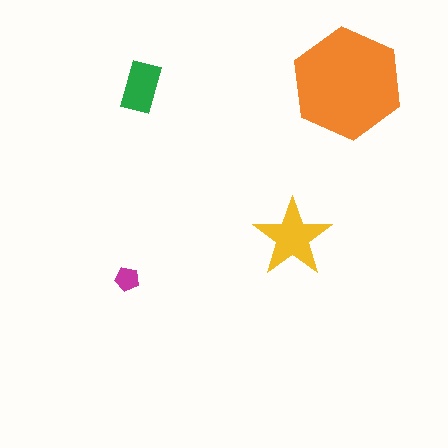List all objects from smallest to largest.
The magenta pentagon, the green rectangle, the yellow star, the orange hexagon.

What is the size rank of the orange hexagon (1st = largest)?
1st.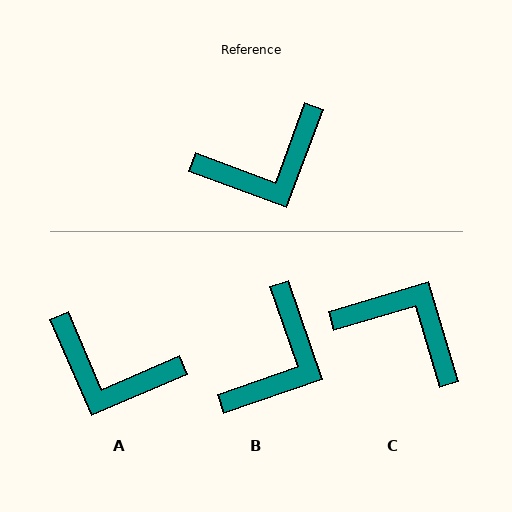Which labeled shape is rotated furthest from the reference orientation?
C, about 127 degrees away.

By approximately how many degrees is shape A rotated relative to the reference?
Approximately 46 degrees clockwise.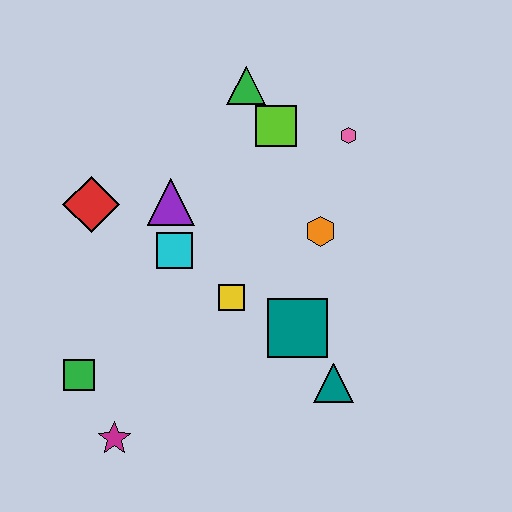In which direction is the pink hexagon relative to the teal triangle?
The pink hexagon is above the teal triangle.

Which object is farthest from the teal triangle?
The green triangle is farthest from the teal triangle.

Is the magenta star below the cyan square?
Yes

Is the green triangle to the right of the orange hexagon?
No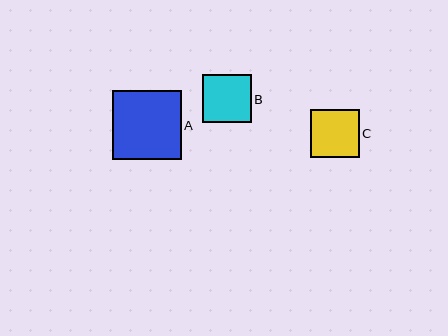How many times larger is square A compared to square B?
Square A is approximately 1.4 times the size of square B.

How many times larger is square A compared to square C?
Square A is approximately 1.4 times the size of square C.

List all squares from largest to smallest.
From largest to smallest: A, C, B.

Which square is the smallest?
Square B is the smallest with a size of approximately 48 pixels.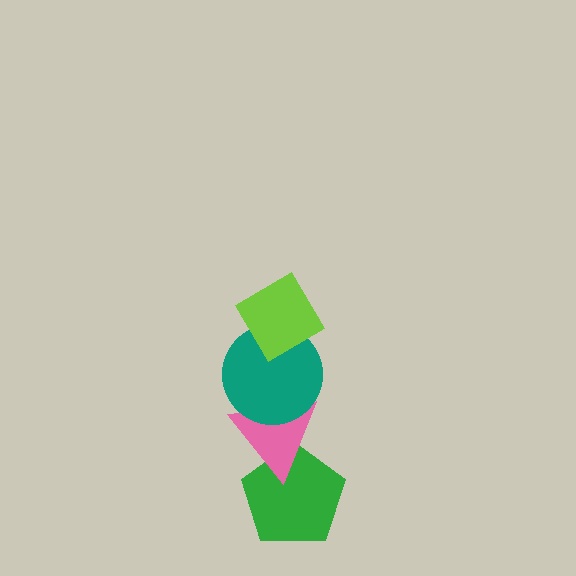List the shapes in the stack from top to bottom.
From top to bottom: the lime diamond, the teal circle, the pink triangle, the green pentagon.